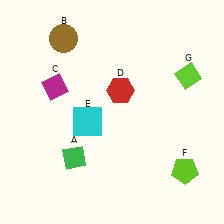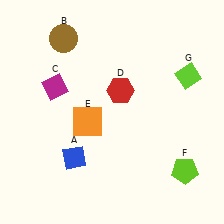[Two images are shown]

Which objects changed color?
A changed from green to blue. E changed from cyan to orange.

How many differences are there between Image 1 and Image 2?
There are 2 differences between the two images.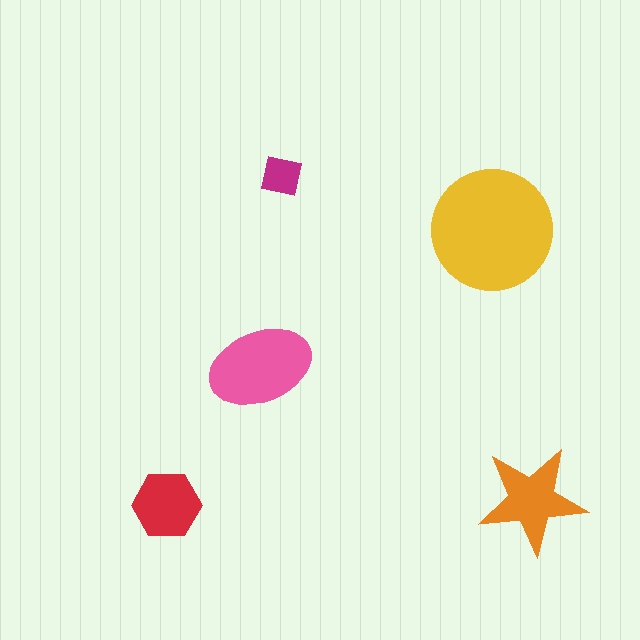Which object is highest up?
The magenta square is topmost.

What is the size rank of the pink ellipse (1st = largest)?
2nd.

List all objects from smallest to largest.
The magenta square, the red hexagon, the orange star, the pink ellipse, the yellow circle.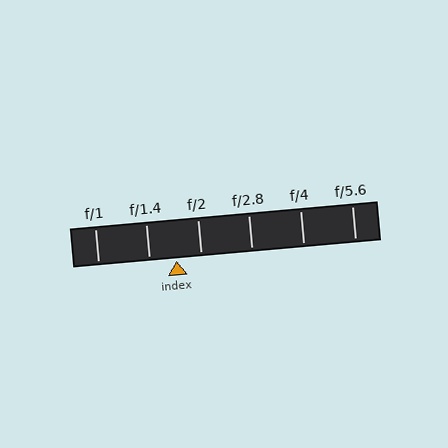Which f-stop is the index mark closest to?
The index mark is closest to f/2.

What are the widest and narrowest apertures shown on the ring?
The widest aperture shown is f/1 and the narrowest is f/5.6.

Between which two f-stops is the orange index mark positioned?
The index mark is between f/1.4 and f/2.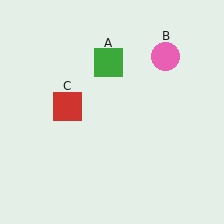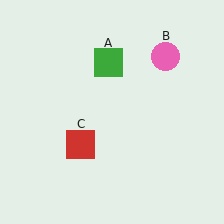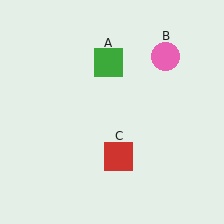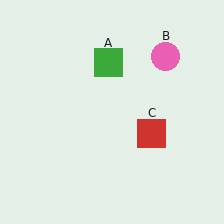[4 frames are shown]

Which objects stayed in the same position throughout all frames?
Green square (object A) and pink circle (object B) remained stationary.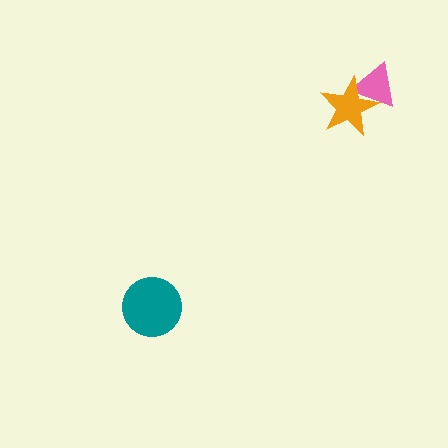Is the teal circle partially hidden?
No, no other shape covers it.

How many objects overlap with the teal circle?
0 objects overlap with the teal circle.